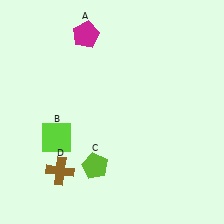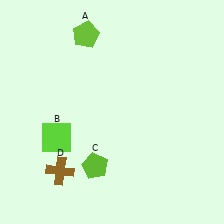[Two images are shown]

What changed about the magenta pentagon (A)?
In Image 1, A is magenta. In Image 2, it changed to lime.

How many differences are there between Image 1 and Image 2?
There is 1 difference between the two images.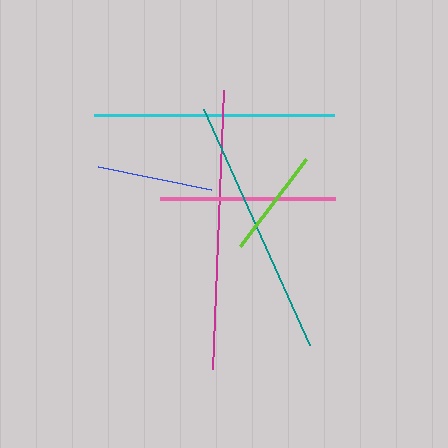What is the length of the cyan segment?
The cyan segment is approximately 239 pixels long.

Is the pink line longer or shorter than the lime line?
The pink line is longer than the lime line.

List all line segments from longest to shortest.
From longest to shortest: magenta, teal, cyan, pink, blue, lime.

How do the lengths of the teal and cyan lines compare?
The teal and cyan lines are approximately the same length.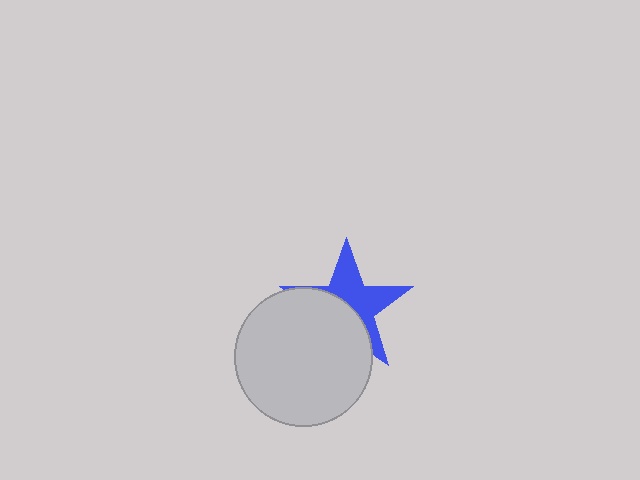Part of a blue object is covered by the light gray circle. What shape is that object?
It is a star.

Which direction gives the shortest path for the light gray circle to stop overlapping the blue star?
Moving toward the lower-left gives the shortest separation.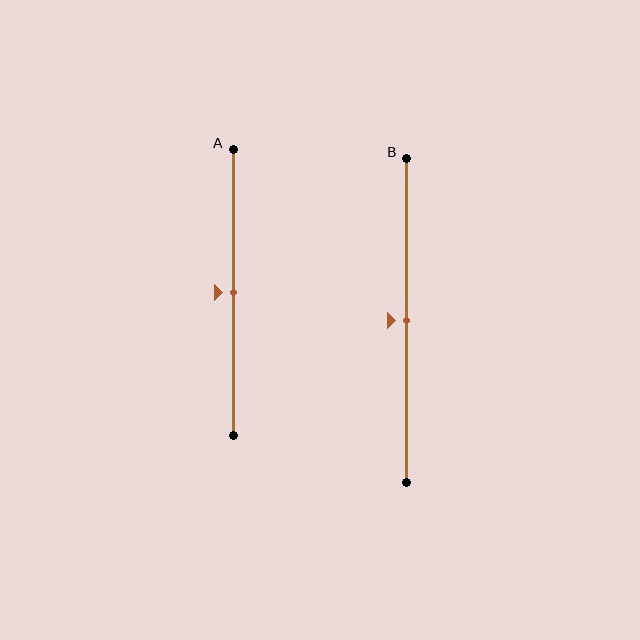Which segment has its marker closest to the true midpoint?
Segment A has its marker closest to the true midpoint.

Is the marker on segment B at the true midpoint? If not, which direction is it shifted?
Yes, the marker on segment B is at the true midpoint.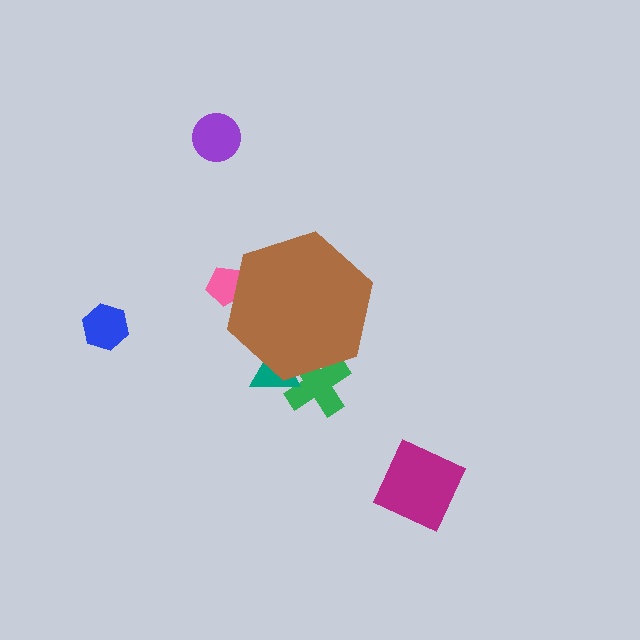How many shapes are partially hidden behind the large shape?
3 shapes are partially hidden.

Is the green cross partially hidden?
Yes, the green cross is partially hidden behind the brown hexagon.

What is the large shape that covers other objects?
A brown hexagon.